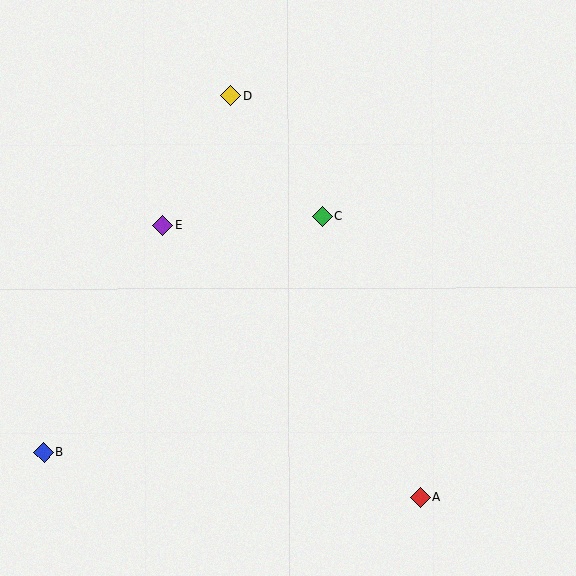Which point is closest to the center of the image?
Point C at (322, 216) is closest to the center.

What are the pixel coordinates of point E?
Point E is at (163, 226).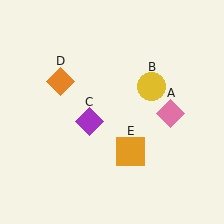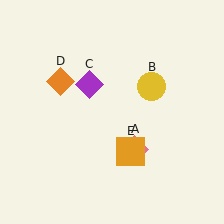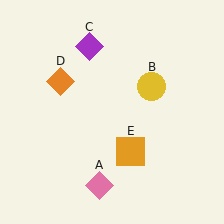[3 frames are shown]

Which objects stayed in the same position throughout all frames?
Yellow circle (object B) and orange diamond (object D) and orange square (object E) remained stationary.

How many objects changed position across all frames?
2 objects changed position: pink diamond (object A), purple diamond (object C).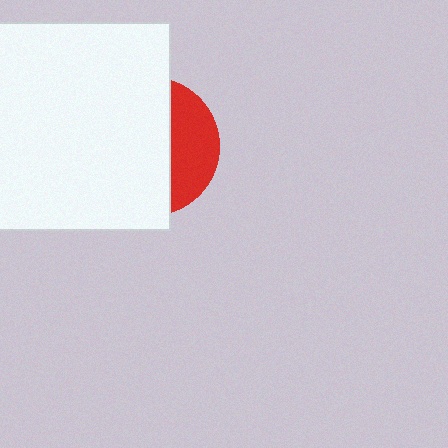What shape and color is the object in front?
The object in front is a white rectangle.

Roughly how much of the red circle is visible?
A small part of it is visible (roughly 31%).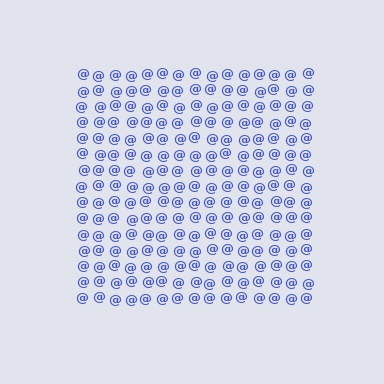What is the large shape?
The large shape is a square.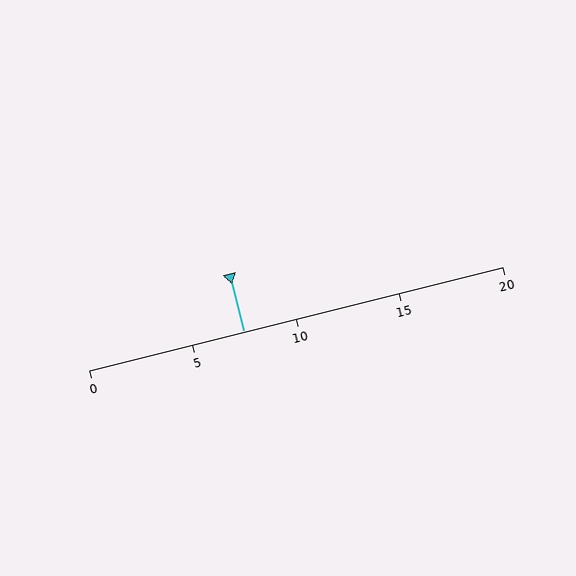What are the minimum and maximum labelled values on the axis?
The axis runs from 0 to 20.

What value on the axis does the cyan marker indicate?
The marker indicates approximately 7.5.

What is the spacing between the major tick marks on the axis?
The major ticks are spaced 5 apart.